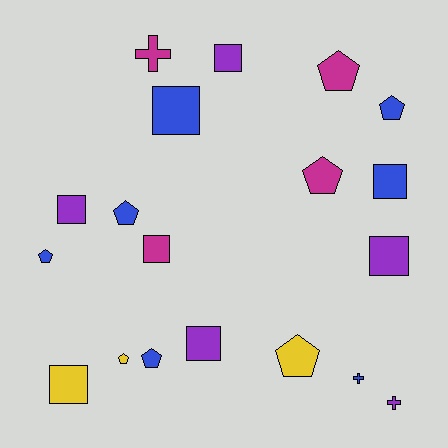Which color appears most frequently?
Blue, with 7 objects.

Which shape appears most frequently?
Square, with 8 objects.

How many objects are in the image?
There are 19 objects.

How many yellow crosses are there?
There are no yellow crosses.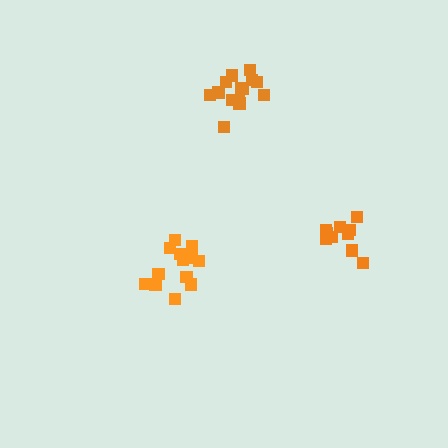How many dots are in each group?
Group 1: 13 dots, Group 2: 15 dots, Group 3: 11 dots (39 total).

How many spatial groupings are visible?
There are 3 spatial groupings.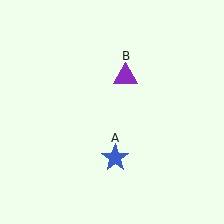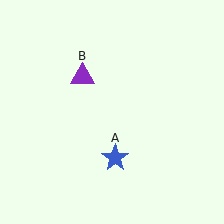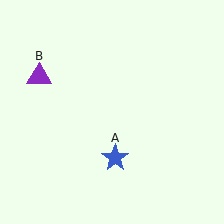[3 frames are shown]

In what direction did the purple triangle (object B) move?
The purple triangle (object B) moved left.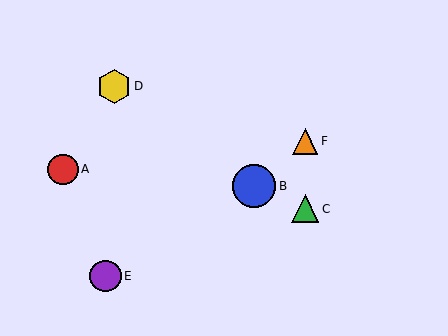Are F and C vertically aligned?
Yes, both are at x≈305.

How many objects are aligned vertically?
2 objects (C, F) are aligned vertically.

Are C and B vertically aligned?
No, C is at x≈305 and B is at x≈254.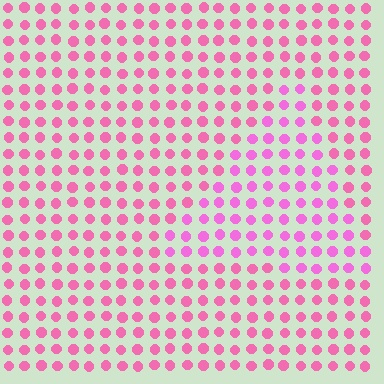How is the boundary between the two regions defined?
The boundary is defined purely by a slight shift in hue (about 21 degrees). Spacing, size, and orientation are identical on both sides.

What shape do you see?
I see a triangle.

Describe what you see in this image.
The image is filled with small pink elements in a uniform arrangement. A triangle-shaped region is visible where the elements are tinted to a slightly different hue, forming a subtle color boundary.